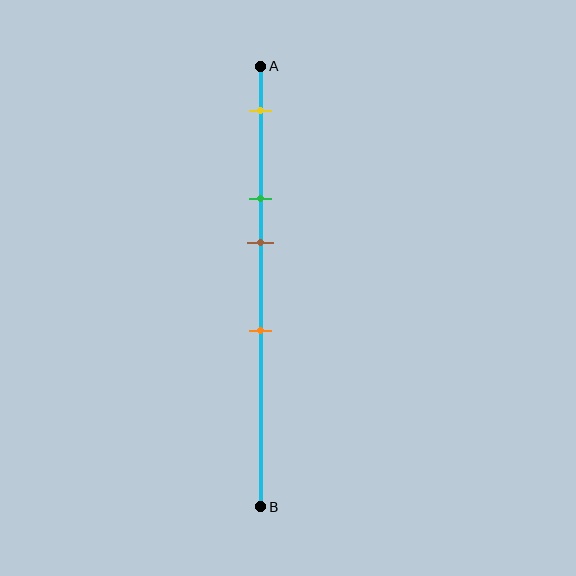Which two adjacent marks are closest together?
The green and brown marks are the closest adjacent pair.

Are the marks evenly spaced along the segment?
No, the marks are not evenly spaced.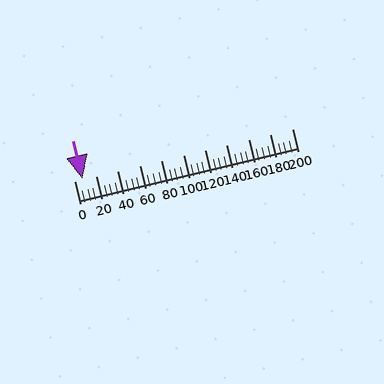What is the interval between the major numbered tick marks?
The major tick marks are spaced 20 units apart.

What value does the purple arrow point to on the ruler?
The purple arrow points to approximately 8.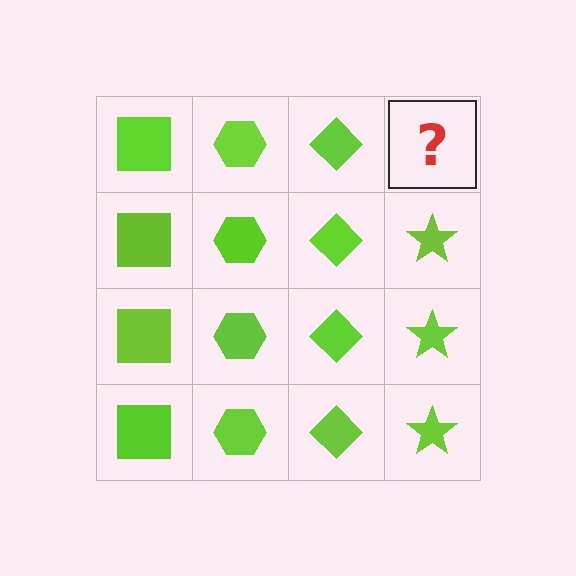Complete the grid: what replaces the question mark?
The question mark should be replaced with a lime star.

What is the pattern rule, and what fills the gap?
The rule is that each column has a consistent shape. The gap should be filled with a lime star.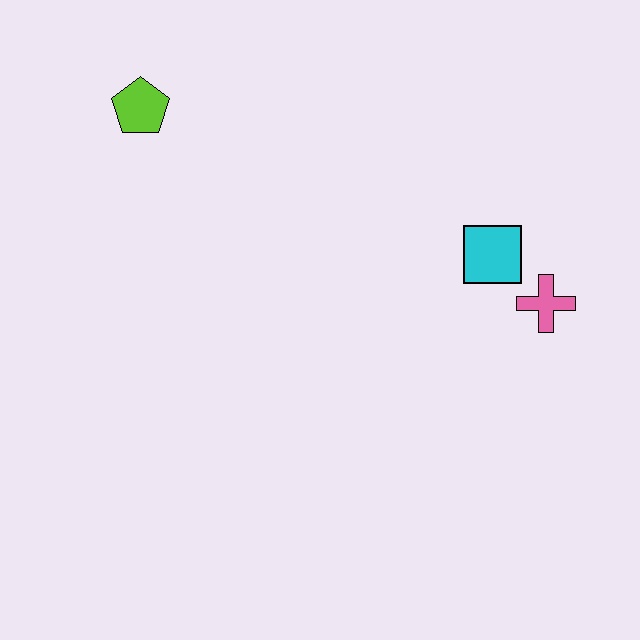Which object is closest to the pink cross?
The cyan square is closest to the pink cross.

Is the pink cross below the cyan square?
Yes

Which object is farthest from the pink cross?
The lime pentagon is farthest from the pink cross.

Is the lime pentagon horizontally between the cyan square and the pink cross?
No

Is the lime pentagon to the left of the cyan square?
Yes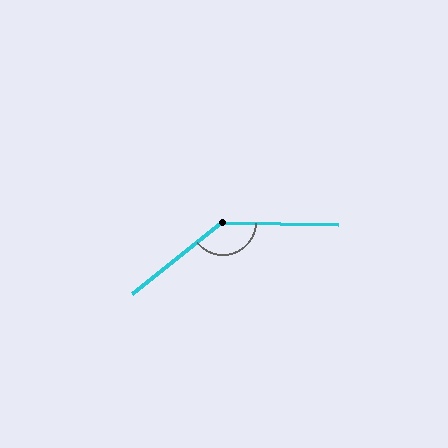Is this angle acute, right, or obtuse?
It is obtuse.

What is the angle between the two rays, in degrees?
Approximately 140 degrees.